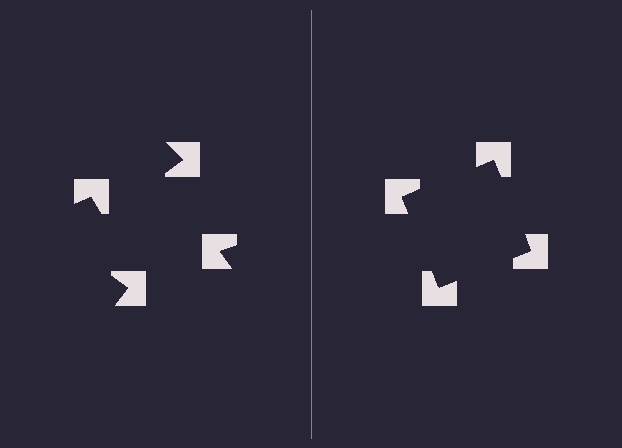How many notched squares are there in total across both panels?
8 — 4 on each side.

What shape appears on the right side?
An illusory square.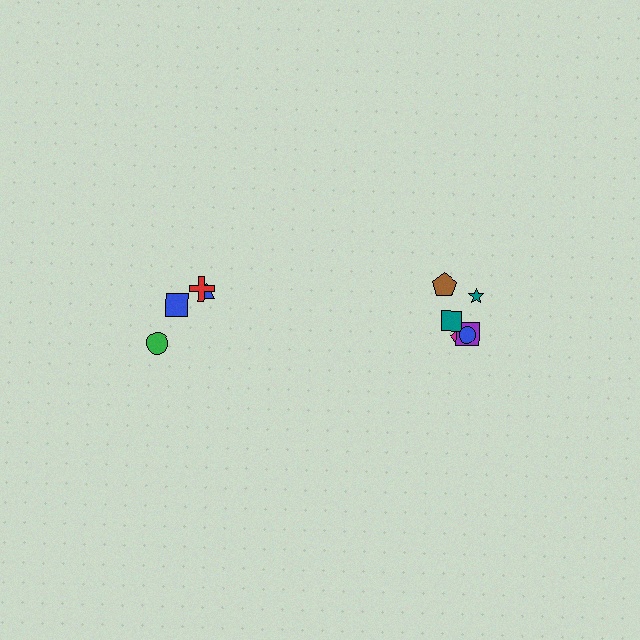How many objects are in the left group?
There are 4 objects.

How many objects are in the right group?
There are 6 objects.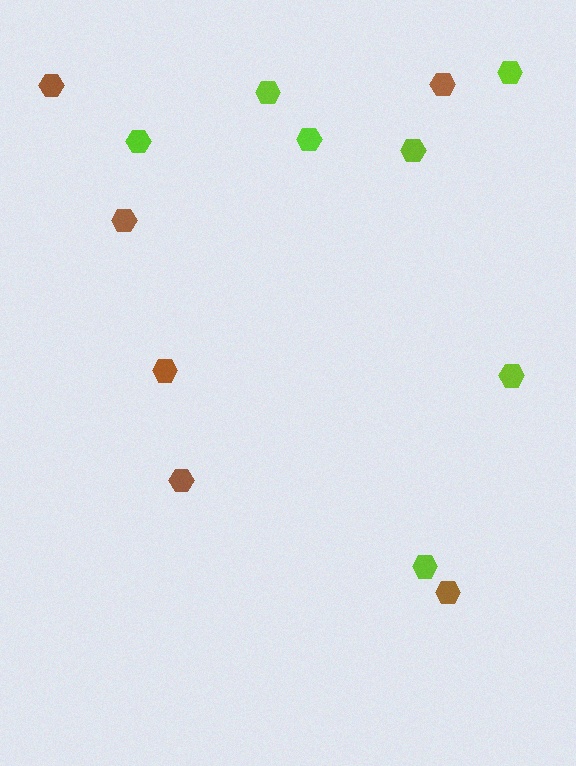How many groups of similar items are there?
There are 2 groups: one group of brown hexagons (6) and one group of lime hexagons (7).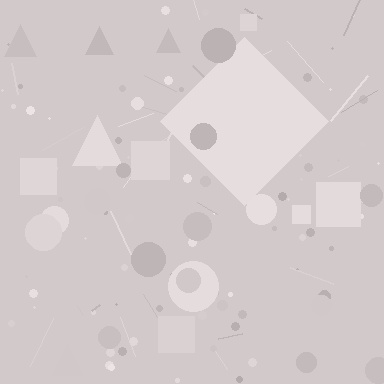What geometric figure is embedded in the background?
A diamond is embedded in the background.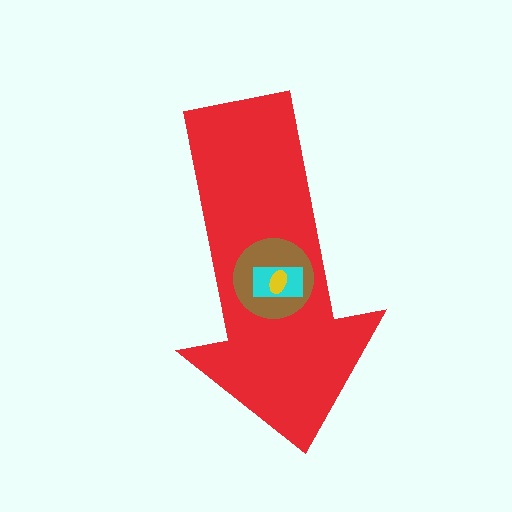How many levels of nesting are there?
4.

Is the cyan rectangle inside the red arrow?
Yes.